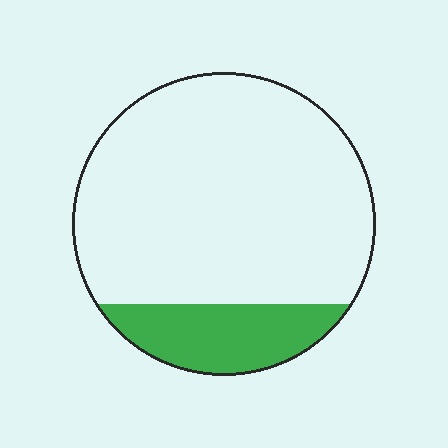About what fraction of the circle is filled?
About one sixth (1/6).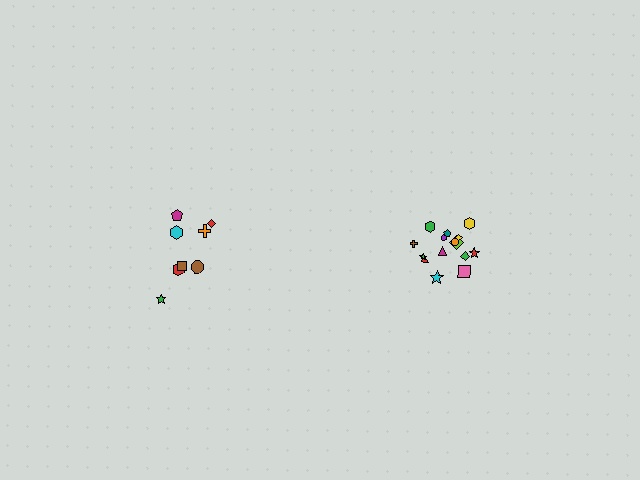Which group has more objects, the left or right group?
The right group.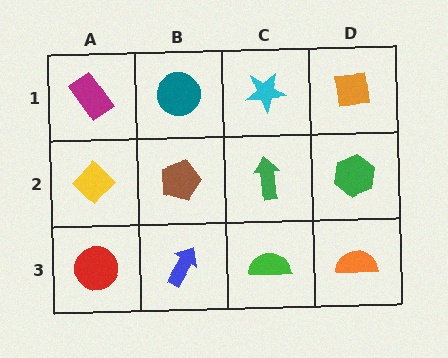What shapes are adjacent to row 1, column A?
A yellow diamond (row 2, column A), a teal circle (row 1, column B).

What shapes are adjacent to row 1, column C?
A green arrow (row 2, column C), a teal circle (row 1, column B), an orange square (row 1, column D).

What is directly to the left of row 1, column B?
A magenta rectangle.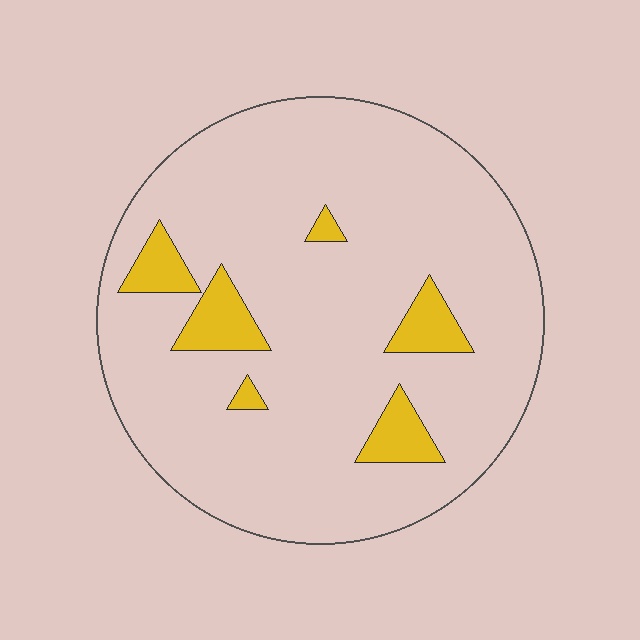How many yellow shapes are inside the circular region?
6.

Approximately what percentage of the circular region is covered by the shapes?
Approximately 10%.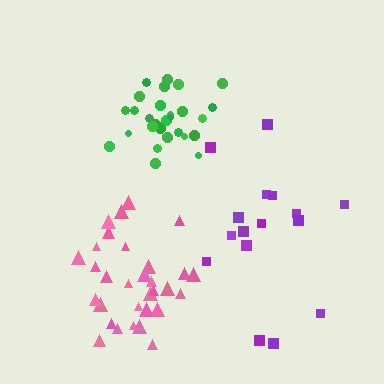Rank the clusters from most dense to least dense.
green, pink, purple.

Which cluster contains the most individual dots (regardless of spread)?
Pink (31).